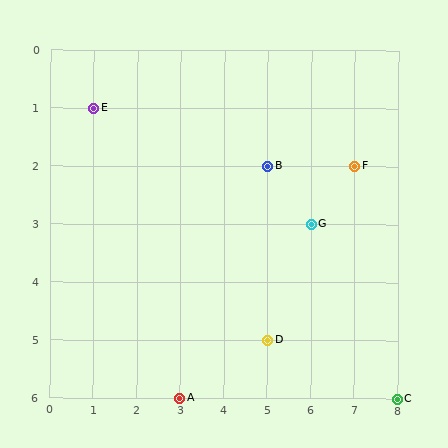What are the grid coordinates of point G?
Point G is at grid coordinates (6, 3).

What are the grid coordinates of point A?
Point A is at grid coordinates (3, 6).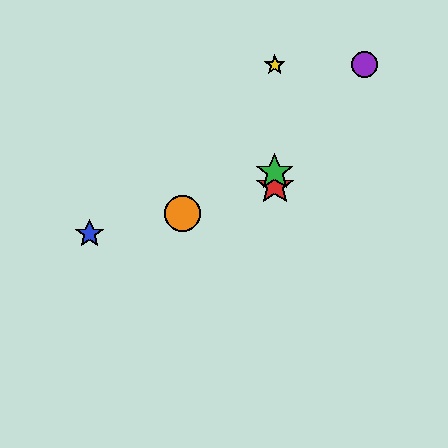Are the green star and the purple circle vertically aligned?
No, the green star is at x≈275 and the purple circle is at x≈365.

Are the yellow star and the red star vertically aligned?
Yes, both are at x≈275.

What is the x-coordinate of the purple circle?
The purple circle is at x≈365.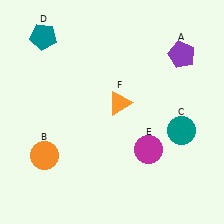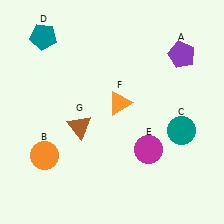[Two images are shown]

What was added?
A brown triangle (G) was added in Image 2.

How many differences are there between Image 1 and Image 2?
There is 1 difference between the two images.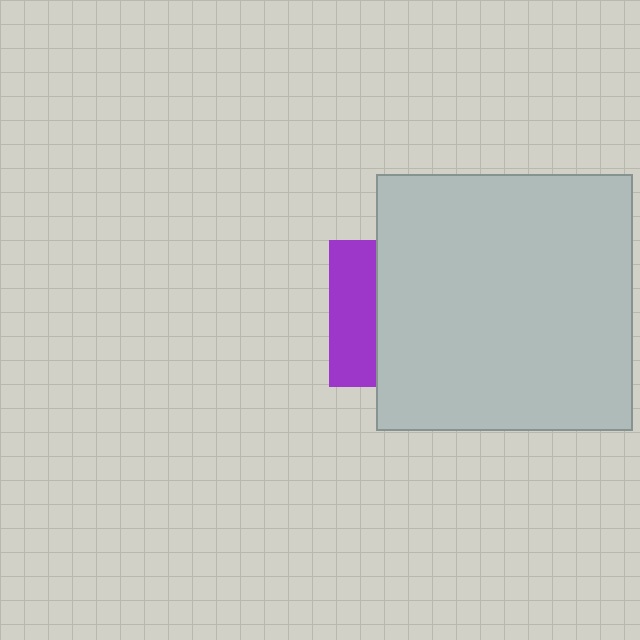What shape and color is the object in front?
The object in front is a light gray rectangle.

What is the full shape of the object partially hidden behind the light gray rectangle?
The partially hidden object is a purple square.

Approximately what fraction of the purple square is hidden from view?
Roughly 68% of the purple square is hidden behind the light gray rectangle.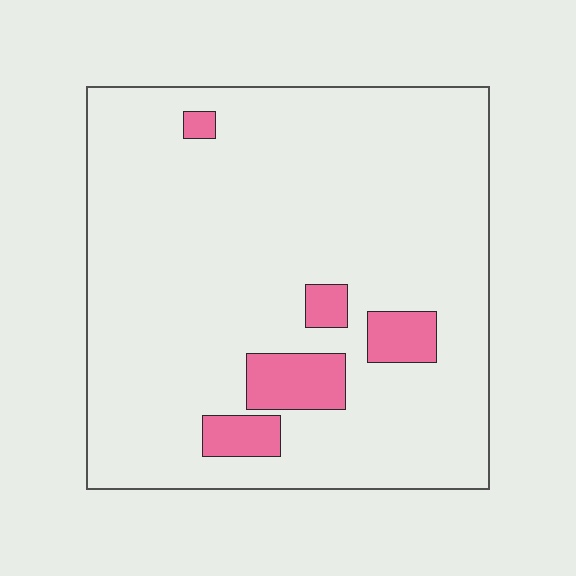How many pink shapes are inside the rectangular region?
5.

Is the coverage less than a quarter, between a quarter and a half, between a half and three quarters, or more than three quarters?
Less than a quarter.